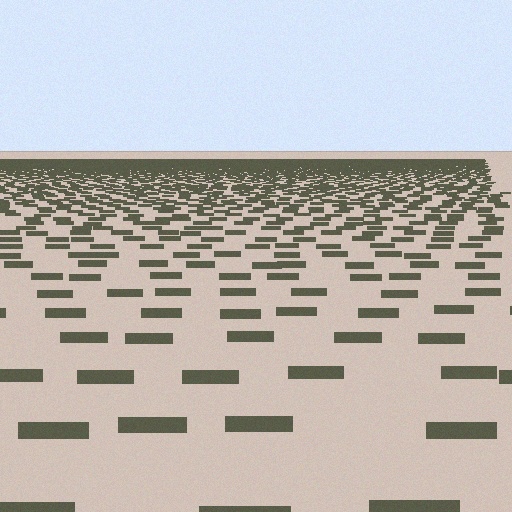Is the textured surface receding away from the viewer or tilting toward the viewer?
The surface is receding away from the viewer. Texture elements get smaller and denser toward the top.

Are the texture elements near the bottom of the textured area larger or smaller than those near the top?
Larger. Near the bottom, elements are closer to the viewer and appear at a bigger on-screen size.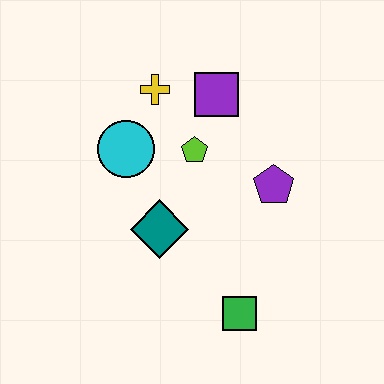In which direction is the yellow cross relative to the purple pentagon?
The yellow cross is to the left of the purple pentagon.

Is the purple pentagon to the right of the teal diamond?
Yes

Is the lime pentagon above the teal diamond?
Yes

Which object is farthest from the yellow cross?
The green square is farthest from the yellow cross.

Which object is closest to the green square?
The teal diamond is closest to the green square.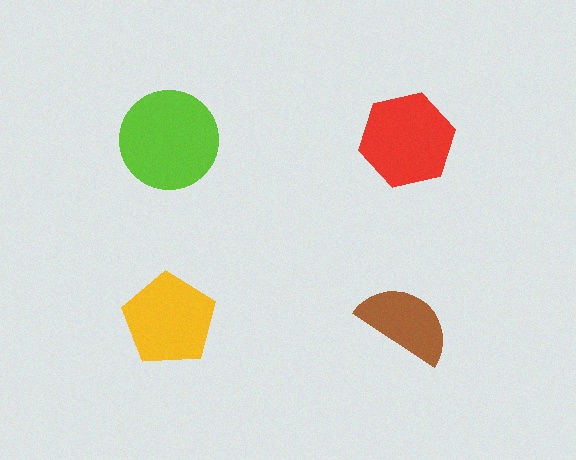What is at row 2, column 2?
A brown semicircle.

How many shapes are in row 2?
2 shapes.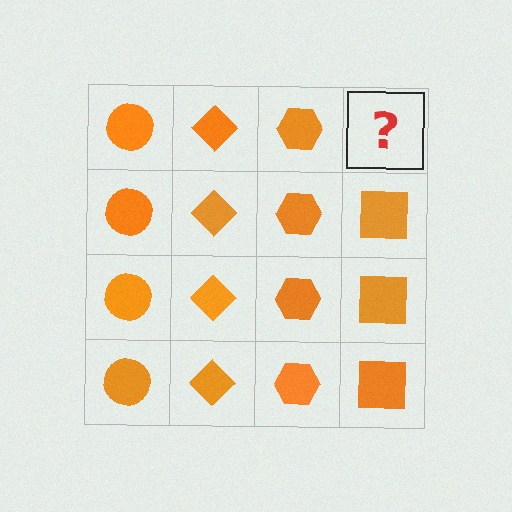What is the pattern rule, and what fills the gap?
The rule is that each column has a consistent shape. The gap should be filled with an orange square.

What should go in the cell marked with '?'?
The missing cell should contain an orange square.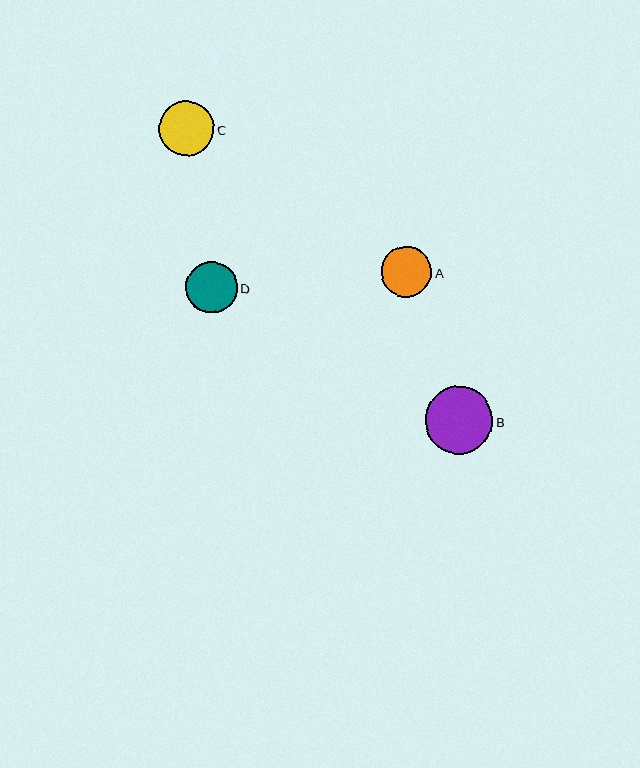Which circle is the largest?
Circle B is the largest with a size of approximately 67 pixels.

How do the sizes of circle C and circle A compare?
Circle C and circle A are approximately the same size.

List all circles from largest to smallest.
From largest to smallest: B, C, D, A.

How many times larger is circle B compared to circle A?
Circle B is approximately 1.3 times the size of circle A.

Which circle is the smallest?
Circle A is the smallest with a size of approximately 50 pixels.